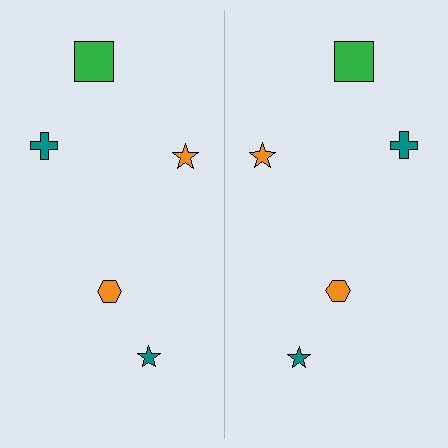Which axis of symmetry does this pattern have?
The pattern has a vertical axis of symmetry running through the center of the image.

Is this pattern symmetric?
Yes, this pattern has bilateral (reflection) symmetry.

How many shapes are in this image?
There are 10 shapes in this image.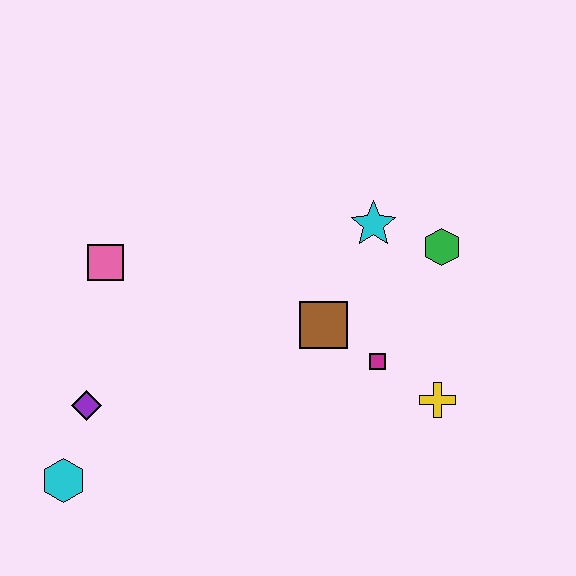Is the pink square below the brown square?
No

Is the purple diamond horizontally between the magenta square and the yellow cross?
No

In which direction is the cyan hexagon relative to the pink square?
The cyan hexagon is below the pink square.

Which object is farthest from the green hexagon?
The cyan hexagon is farthest from the green hexagon.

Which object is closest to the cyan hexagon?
The purple diamond is closest to the cyan hexagon.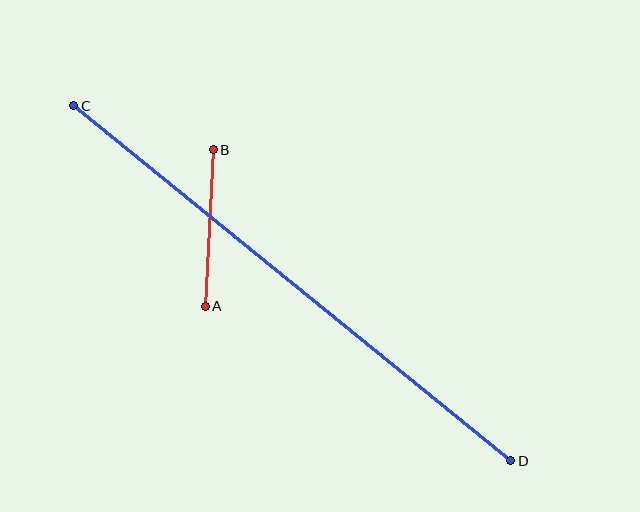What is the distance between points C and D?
The distance is approximately 563 pixels.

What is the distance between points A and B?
The distance is approximately 157 pixels.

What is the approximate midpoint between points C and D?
The midpoint is at approximately (292, 283) pixels.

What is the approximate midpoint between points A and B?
The midpoint is at approximately (209, 228) pixels.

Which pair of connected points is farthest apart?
Points C and D are farthest apart.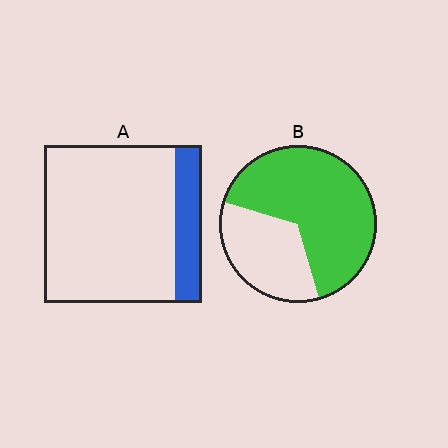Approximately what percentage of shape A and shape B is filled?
A is approximately 15% and B is approximately 65%.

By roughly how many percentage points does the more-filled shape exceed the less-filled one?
By roughly 50 percentage points (B over A).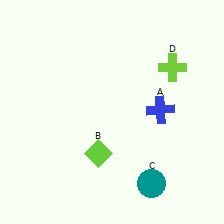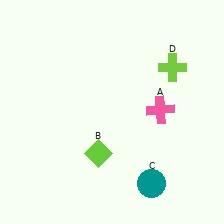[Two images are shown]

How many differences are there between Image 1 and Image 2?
There is 1 difference between the two images.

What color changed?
The cross (A) changed from blue in Image 1 to pink in Image 2.